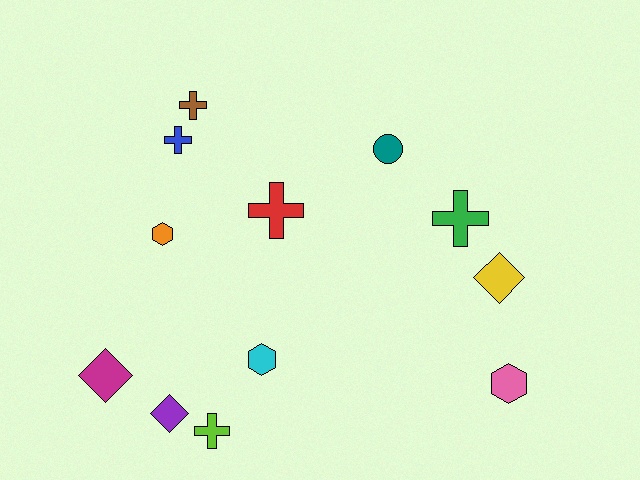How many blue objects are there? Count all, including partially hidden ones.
There is 1 blue object.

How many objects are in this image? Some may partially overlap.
There are 12 objects.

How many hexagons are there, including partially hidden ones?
There are 3 hexagons.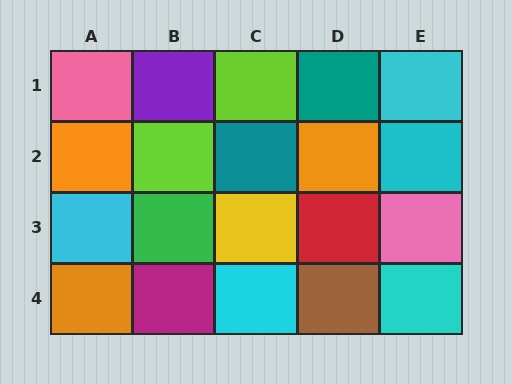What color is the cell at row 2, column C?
Teal.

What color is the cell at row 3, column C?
Yellow.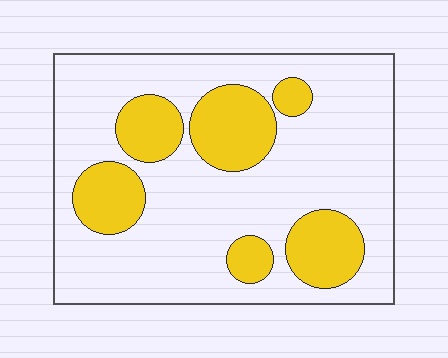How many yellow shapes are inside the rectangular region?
6.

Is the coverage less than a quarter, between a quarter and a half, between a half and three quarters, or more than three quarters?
Between a quarter and a half.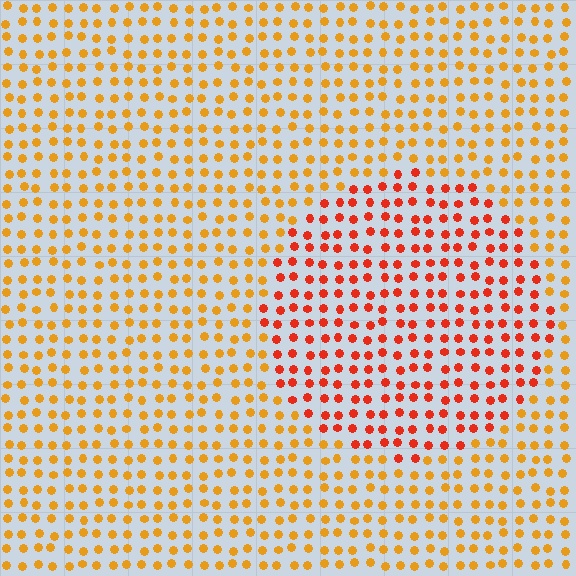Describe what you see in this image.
The image is filled with small orange elements in a uniform arrangement. A circle-shaped region is visible where the elements are tinted to a slightly different hue, forming a subtle color boundary.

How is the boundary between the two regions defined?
The boundary is defined purely by a slight shift in hue (about 33 degrees). Spacing, size, and orientation are identical on both sides.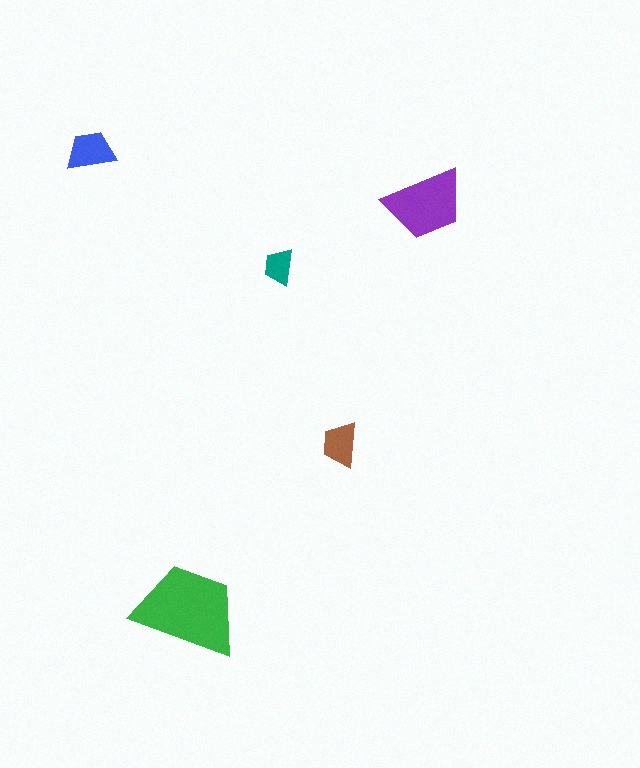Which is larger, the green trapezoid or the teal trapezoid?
The green one.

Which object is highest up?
The blue trapezoid is topmost.